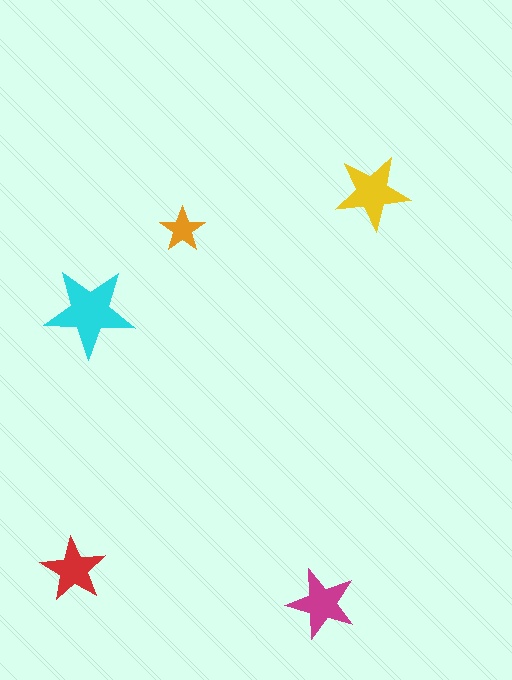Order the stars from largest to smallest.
the cyan one, the yellow one, the magenta one, the red one, the orange one.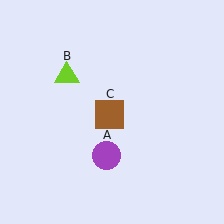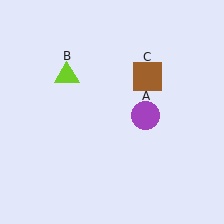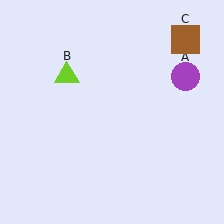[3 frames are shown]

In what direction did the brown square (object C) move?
The brown square (object C) moved up and to the right.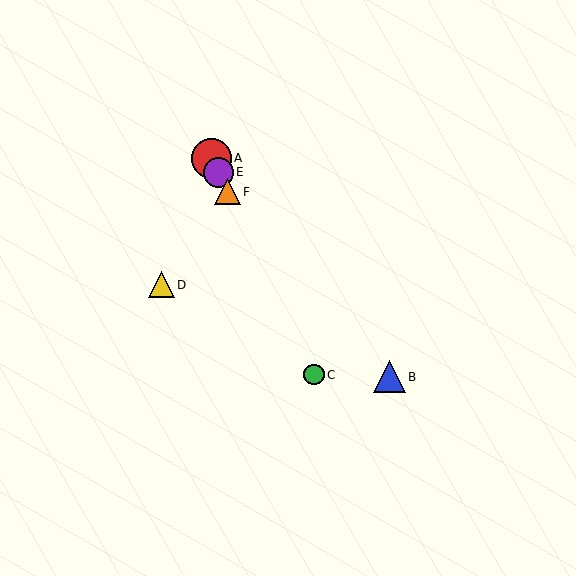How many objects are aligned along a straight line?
4 objects (A, C, E, F) are aligned along a straight line.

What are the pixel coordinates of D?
Object D is at (161, 285).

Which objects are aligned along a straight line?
Objects A, C, E, F are aligned along a straight line.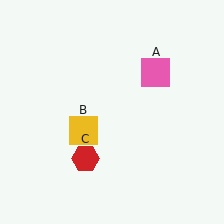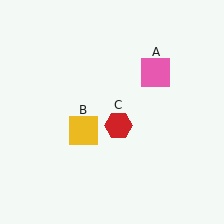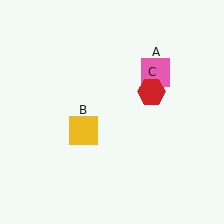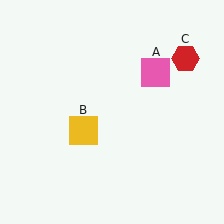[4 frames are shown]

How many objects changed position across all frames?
1 object changed position: red hexagon (object C).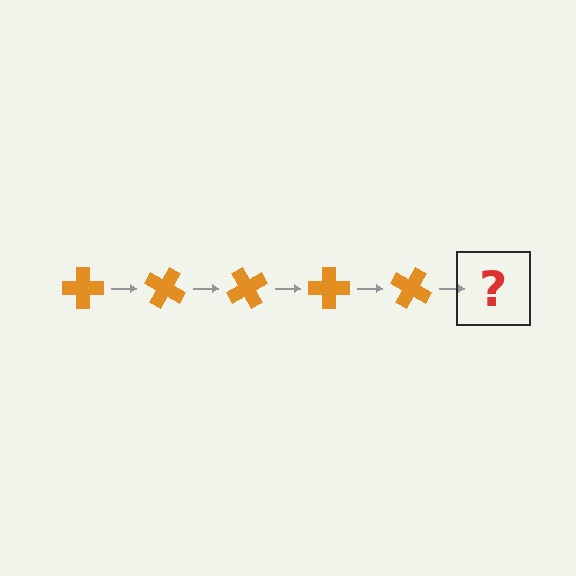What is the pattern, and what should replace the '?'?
The pattern is that the cross rotates 30 degrees each step. The '?' should be an orange cross rotated 150 degrees.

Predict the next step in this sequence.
The next step is an orange cross rotated 150 degrees.